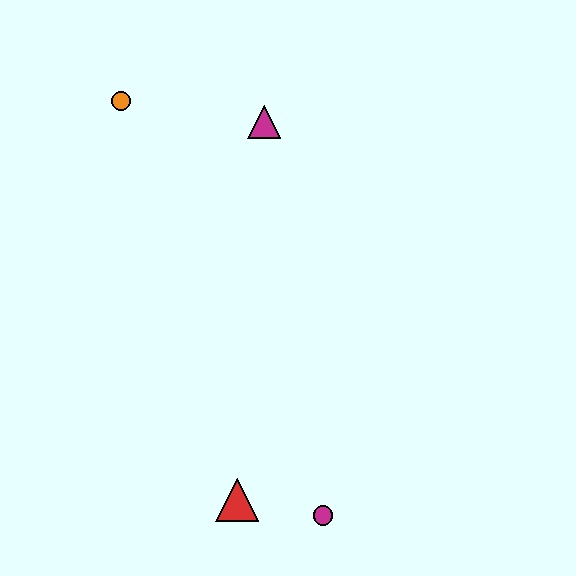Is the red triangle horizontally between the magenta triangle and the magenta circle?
No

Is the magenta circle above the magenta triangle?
No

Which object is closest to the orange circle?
The magenta triangle is closest to the orange circle.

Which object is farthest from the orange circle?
The magenta circle is farthest from the orange circle.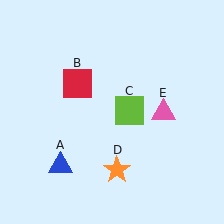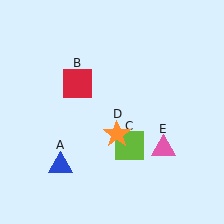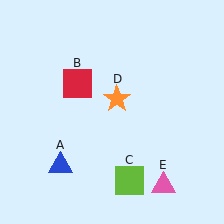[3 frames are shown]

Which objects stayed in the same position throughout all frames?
Blue triangle (object A) and red square (object B) remained stationary.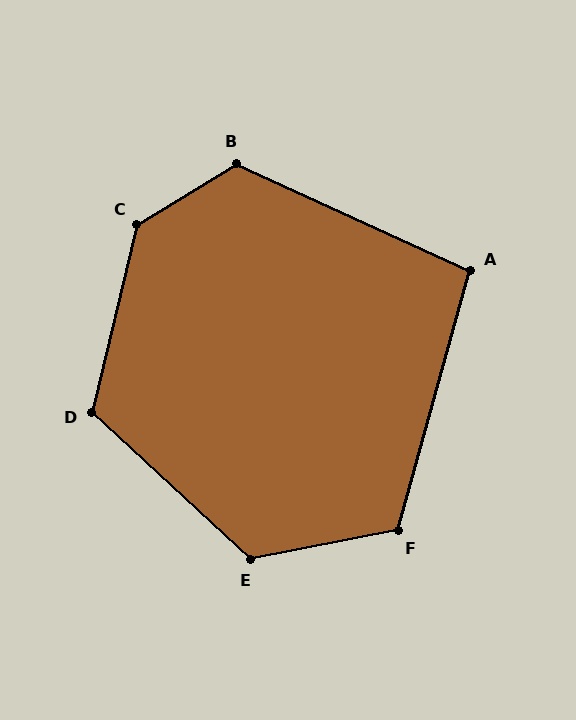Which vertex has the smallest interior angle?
A, at approximately 99 degrees.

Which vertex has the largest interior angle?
C, at approximately 135 degrees.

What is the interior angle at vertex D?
Approximately 119 degrees (obtuse).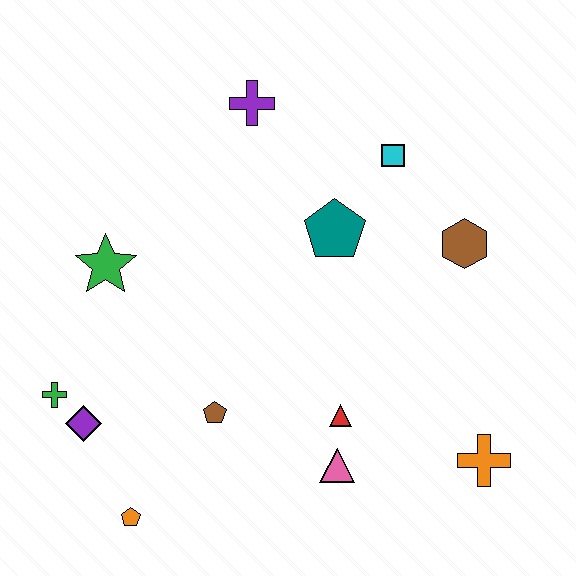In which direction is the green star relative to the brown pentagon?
The green star is above the brown pentagon.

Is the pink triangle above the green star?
No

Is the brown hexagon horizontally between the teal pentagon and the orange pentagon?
No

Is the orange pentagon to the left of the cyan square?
Yes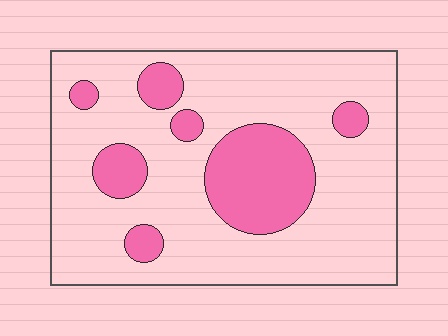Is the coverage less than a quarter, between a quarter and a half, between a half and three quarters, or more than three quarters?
Less than a quarter.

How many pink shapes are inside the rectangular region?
7.